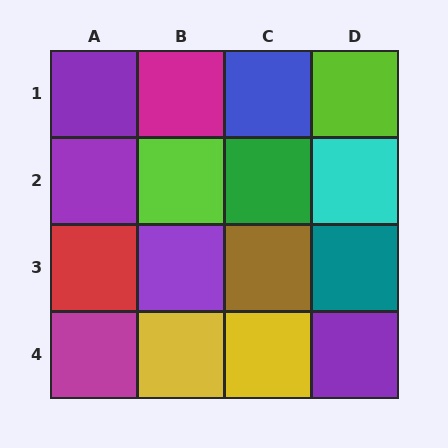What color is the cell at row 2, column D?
Cyan.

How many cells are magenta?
2 cells are magenta.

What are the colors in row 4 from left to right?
Magenta, yellow, yellow, purple.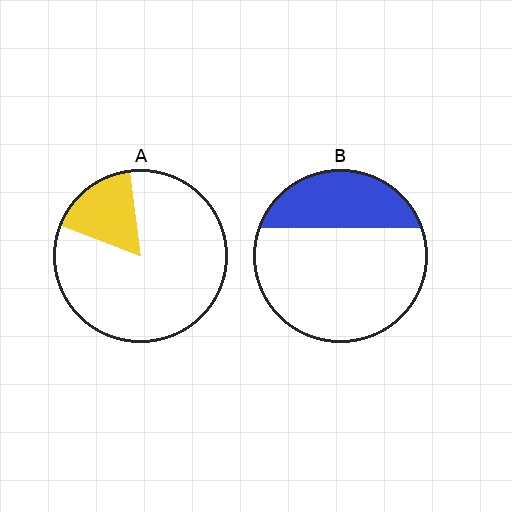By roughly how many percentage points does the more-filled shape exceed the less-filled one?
By roughly 15 percentage points (B over A).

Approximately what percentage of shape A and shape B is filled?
A is approximately 15% and B is approximately 30%.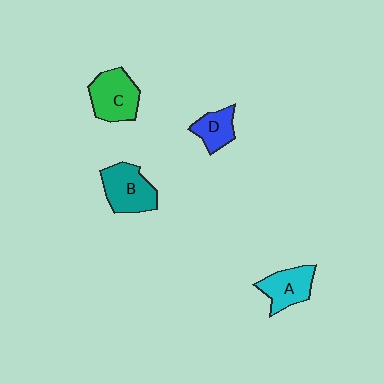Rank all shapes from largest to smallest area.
From largest to smallest: C (green), B (teal), A (cyan), D (blue).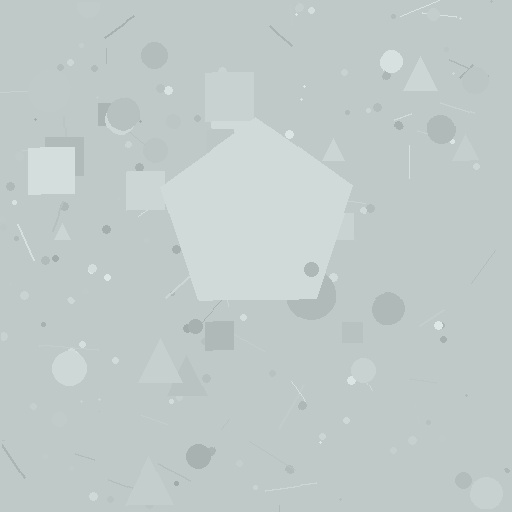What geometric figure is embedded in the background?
A pentagon is embedded in the background.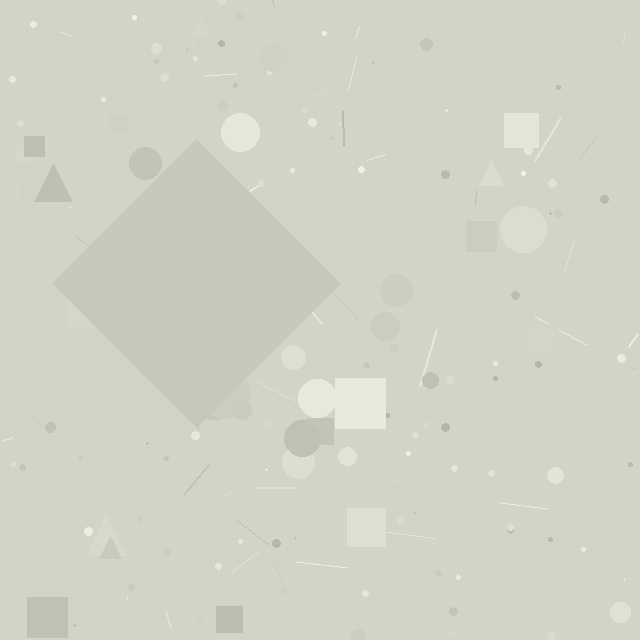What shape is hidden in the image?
A diamond is hidden in the image.